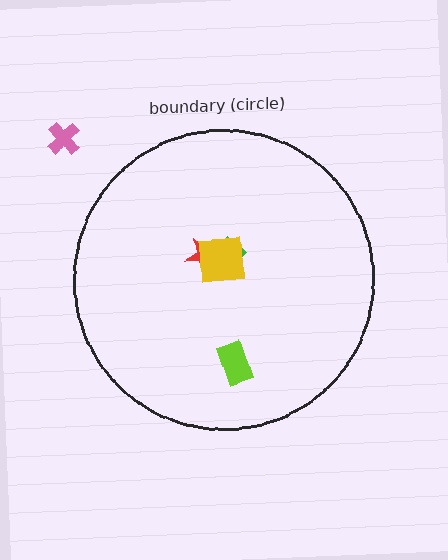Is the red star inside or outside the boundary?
Inside.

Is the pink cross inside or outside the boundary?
Outside.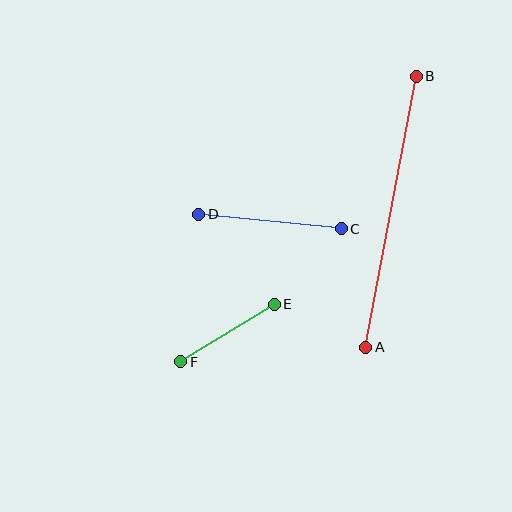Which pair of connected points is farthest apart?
Points A and B are farthest apart.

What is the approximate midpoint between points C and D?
The midpoint is at approximately (270, 222) pixels.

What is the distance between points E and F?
The distance is approximately 110 pixels.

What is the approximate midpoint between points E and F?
The midpoint is at approximately (227, 333) pixels.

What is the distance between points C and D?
The distance is approximately 143 pixels.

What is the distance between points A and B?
The distance is approximately 276 pixels.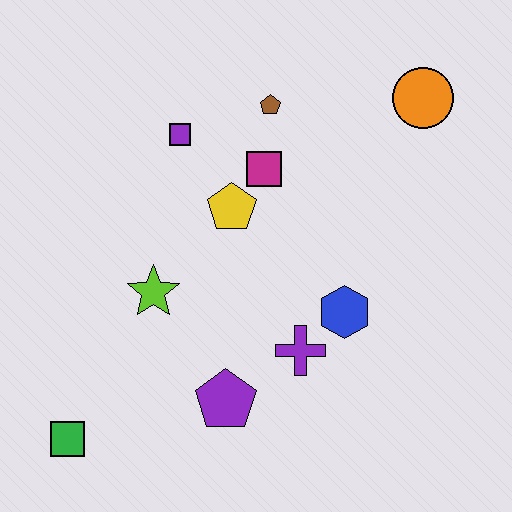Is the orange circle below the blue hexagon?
No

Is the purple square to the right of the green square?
Yes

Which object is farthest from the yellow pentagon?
The green square is farthest from the yellow pentagon.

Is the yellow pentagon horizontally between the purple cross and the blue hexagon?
No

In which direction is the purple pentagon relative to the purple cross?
The purple pentagon is to the left of the purple cross.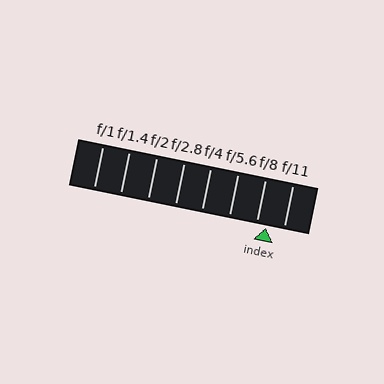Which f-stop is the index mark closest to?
The index mark is closest to f/8.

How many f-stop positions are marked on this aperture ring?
There are 8 f-stop positions marked.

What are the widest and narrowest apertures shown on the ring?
The widest aperture shown is f/1 and the narrowest is f/11.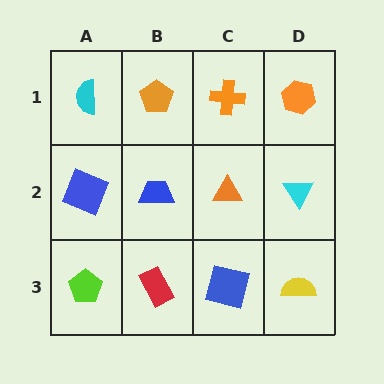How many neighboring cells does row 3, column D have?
2.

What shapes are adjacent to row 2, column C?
An orange cross (row 1, column C), a blue square (row 3, column C), a blue trapezoid (row 2, column B), a cyan triangle (row 2, column D).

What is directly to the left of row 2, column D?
An orange triangle.